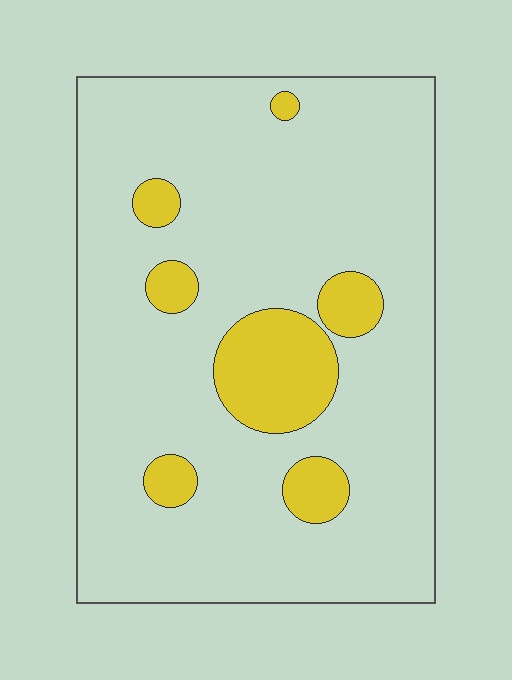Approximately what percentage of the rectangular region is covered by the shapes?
Approximately 15%.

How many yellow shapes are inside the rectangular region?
7.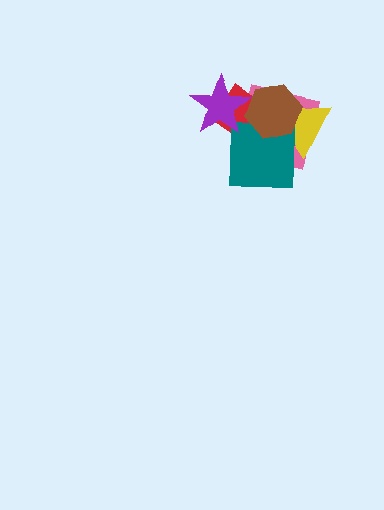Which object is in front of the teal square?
The brown hexagon is in front of the teal square.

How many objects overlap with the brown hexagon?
5 objects overlap with the brown hexagon.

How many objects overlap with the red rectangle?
5 objects overlap with the red rectangle.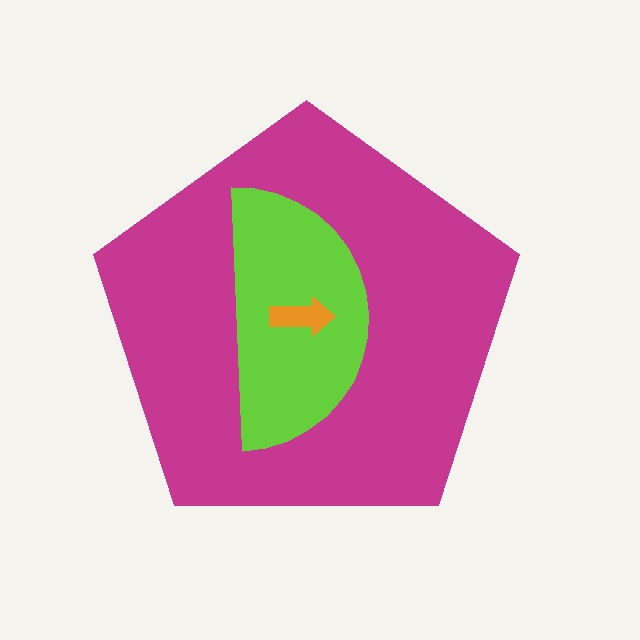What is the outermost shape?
The magenta pentagon.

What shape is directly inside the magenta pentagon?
The lime semicircle.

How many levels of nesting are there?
3.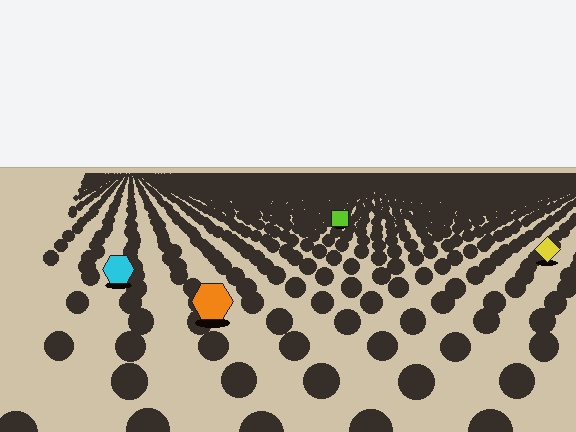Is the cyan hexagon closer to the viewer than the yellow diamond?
Yes. The cyan hexagon is closer — you can tell from the texture gradient: the ground texture is coarser near it.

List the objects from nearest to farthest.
From nearest to farthest: the orange hexagon, the cyan hexagon, the yellow diamond, the lime square.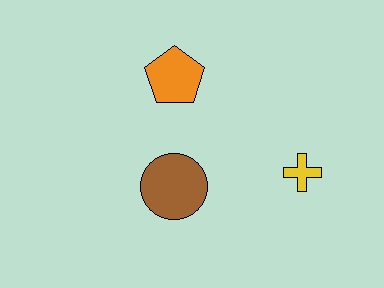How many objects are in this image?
There are 3 objects.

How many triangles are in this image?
There are no triangles.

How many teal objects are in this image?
There are no teal objects.